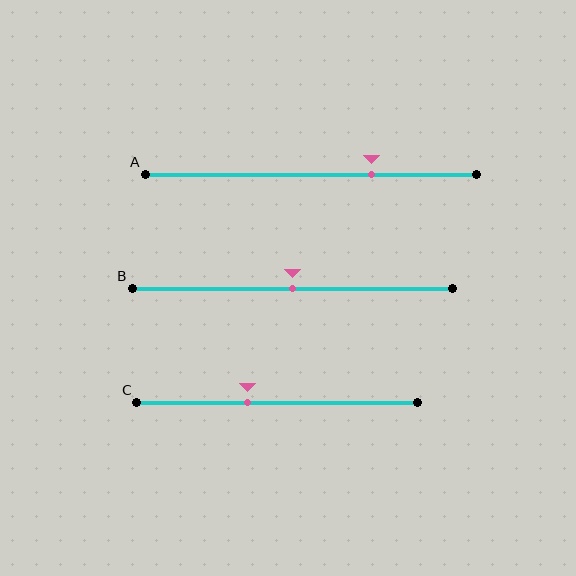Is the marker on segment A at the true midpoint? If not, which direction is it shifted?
No, the marker on segment A is shifted to the right by about 18% of the segment length.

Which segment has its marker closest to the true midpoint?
Segment B has its marker closest to the true midpoint.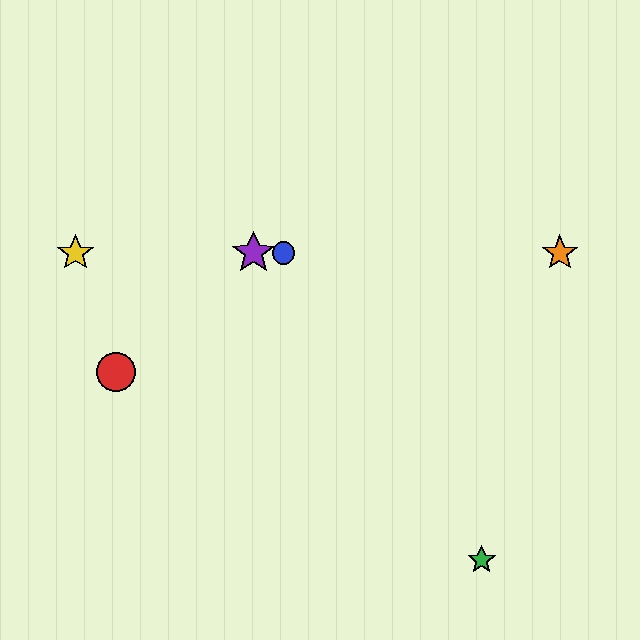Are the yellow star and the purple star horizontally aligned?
Yes, both are at y≈253.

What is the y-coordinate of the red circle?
The red circle is at y≈372.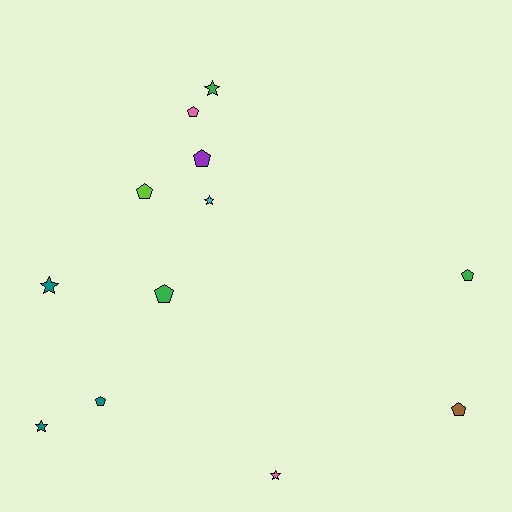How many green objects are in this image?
There are 3 green objects.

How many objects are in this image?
There are 12 objects.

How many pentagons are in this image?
There are 7 pentagons.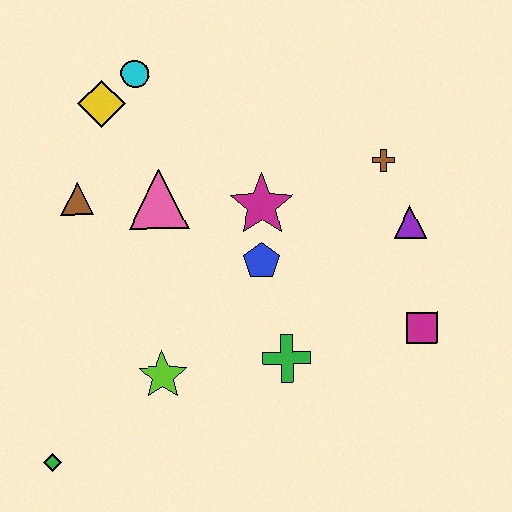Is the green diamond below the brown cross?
Yes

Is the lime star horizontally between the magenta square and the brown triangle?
Yes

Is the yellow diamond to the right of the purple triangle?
No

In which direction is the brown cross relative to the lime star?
The brown cross is to the right of the lime star.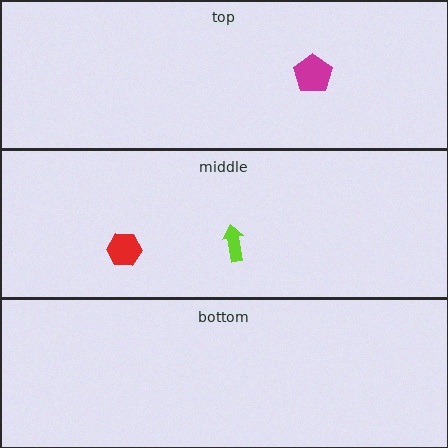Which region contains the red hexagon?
The middle region.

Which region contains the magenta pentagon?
The top region.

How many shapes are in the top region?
1.